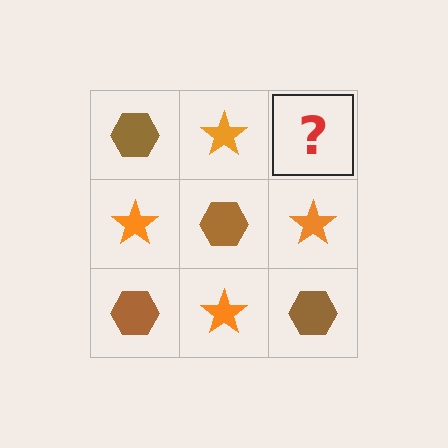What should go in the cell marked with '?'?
The missing cell should contain a brown hexagon.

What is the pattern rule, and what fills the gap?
The rule is that it alternates brown hexagon and orange star in a checkerboard pattern. The gap should be filled with a brown hexagon.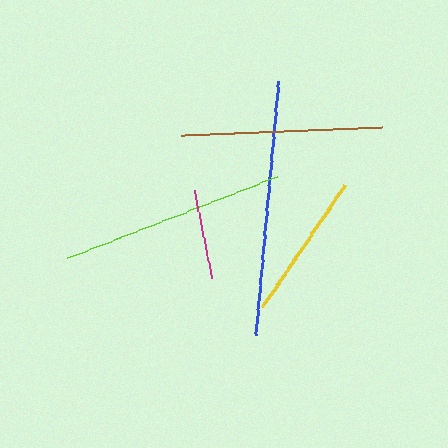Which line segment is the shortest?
The magenta line is the shortest at approximately 88 pixels.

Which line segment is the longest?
The blue line is the longest at approximately 255 pixels.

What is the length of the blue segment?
The blue segment is approximately 255 pixels long.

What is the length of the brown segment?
The brown segment is approximately 201 pixels long.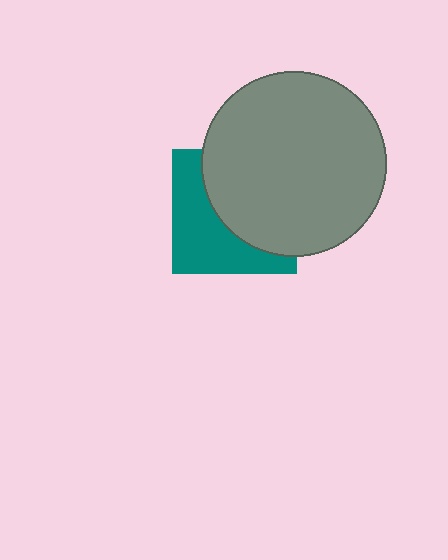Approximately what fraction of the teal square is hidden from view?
Roughly 54% of the teal square is hidden behind the gray circle.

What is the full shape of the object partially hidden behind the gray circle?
The partially hidden object is a teal square.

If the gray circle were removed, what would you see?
You would see the complete teal square.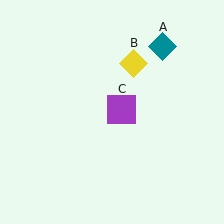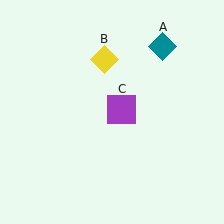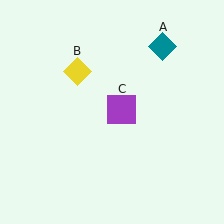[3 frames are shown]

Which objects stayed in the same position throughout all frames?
Teal diamond (object A) and purple square (object C) remained stationary.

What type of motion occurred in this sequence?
The yellow diamond (object B) rotated counterclockwise around the center of the scene.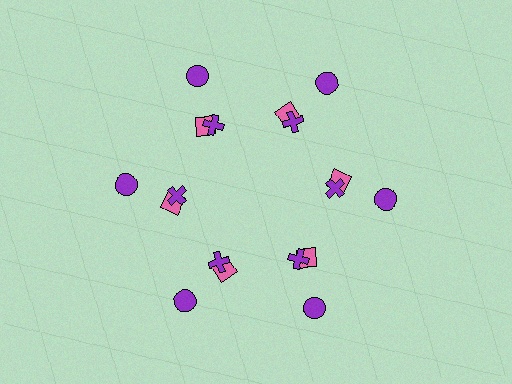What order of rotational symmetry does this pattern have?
This pattern has 6-fold rotational symmetry.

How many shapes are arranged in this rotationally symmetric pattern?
There are 18 shapes, arranged in 6 groups of 3.